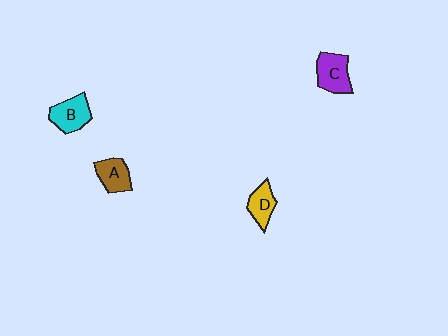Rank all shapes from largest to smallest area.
From largest to smallest: C (purple), B (cyan), A (brown), D (yellow).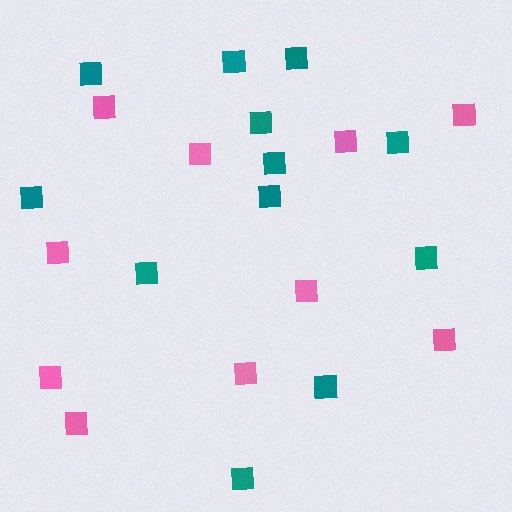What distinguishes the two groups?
There are 2 groups: one group of pink squares (10) and one group of teal squares (12).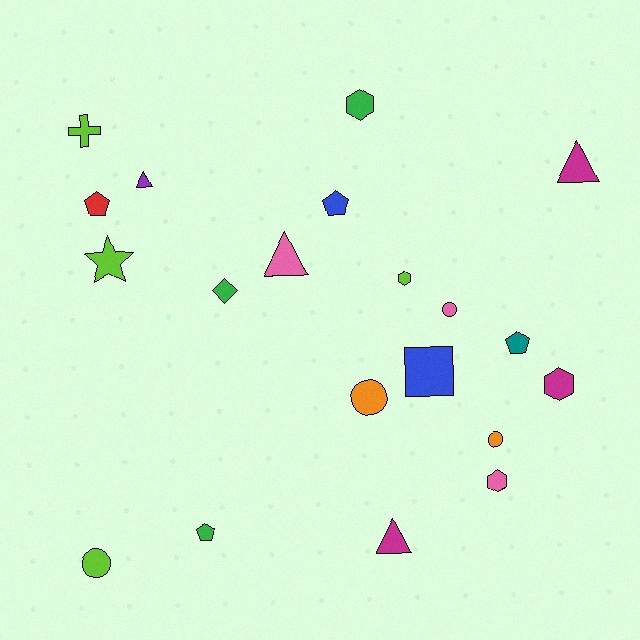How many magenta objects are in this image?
There are 3 magenta objects.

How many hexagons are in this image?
There are 4 hexagons.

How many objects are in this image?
There are 20 objects.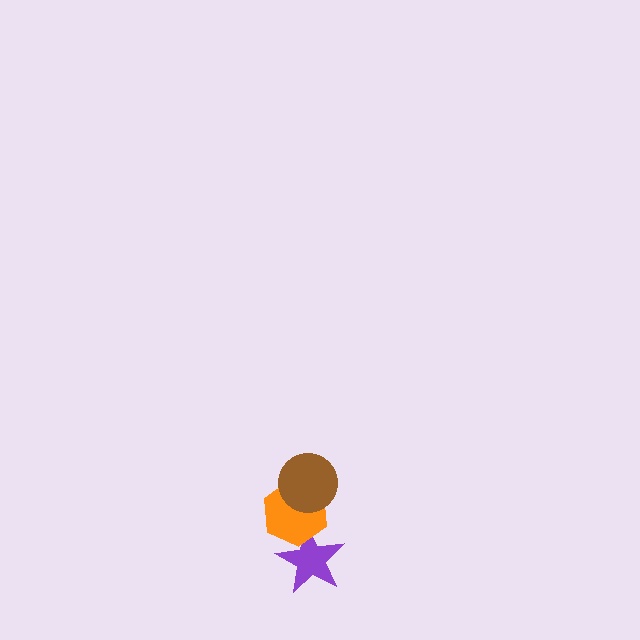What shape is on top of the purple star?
The orange hexagon is on top of the purple star.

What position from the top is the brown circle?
The brown circle is 1st from the top.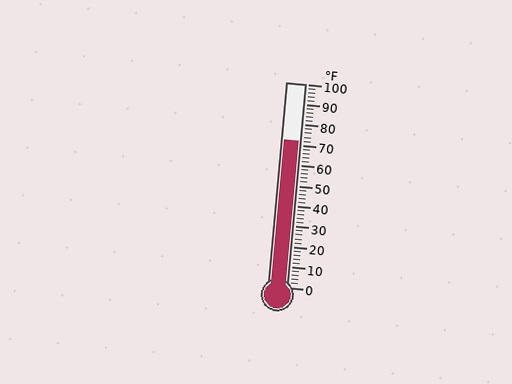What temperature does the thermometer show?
The thermometer shows approximately 72°F.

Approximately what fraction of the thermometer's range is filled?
The thermometer is filled to approximately 70% of its range.